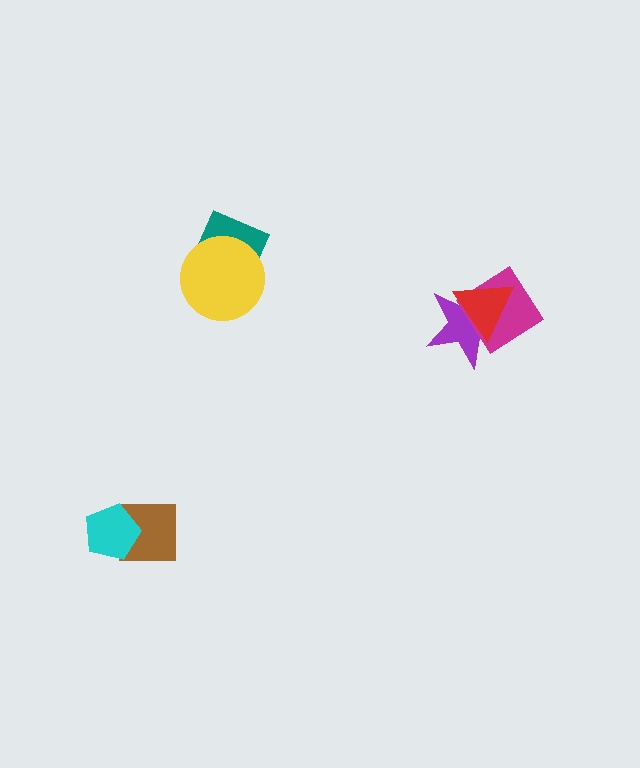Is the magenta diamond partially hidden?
Yes, it is partially covered by another shape.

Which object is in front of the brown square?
The cyan pentagon is in front of the brown square.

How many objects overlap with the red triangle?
2 objects overlap with the red triangle.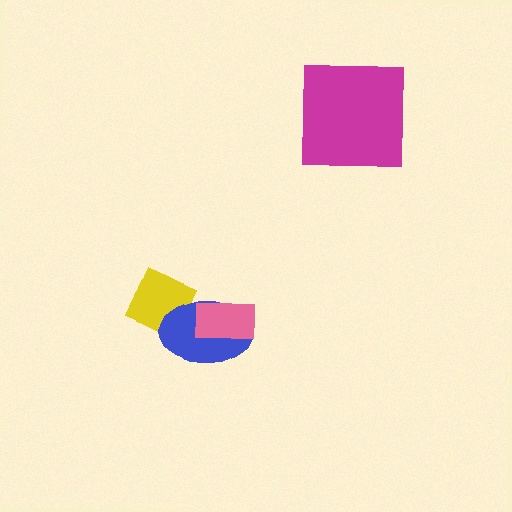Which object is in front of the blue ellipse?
The pink rectangle is in front of the blue ellipse.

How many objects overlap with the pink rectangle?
1 object overlaps with the pink rectangle.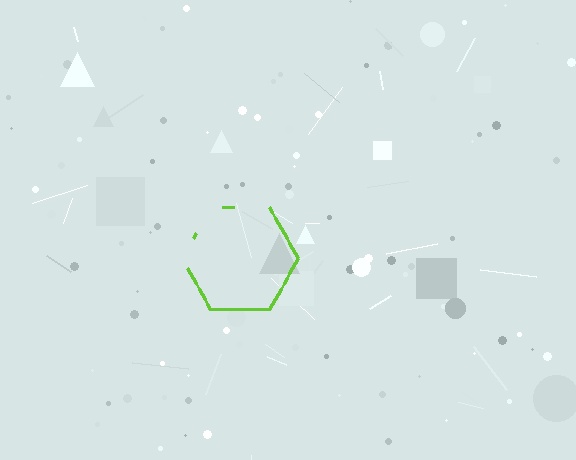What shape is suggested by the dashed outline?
The dashed outline suggests a hexagon.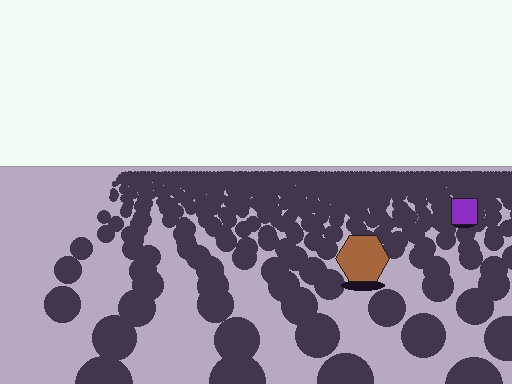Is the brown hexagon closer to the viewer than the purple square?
Yes. The brown hexagon is closer — you can tell from the texture gradient: the ground texture is coarser near it.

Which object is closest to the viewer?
The brown hexagon is closest. The texture marks near it are larger and more spread out.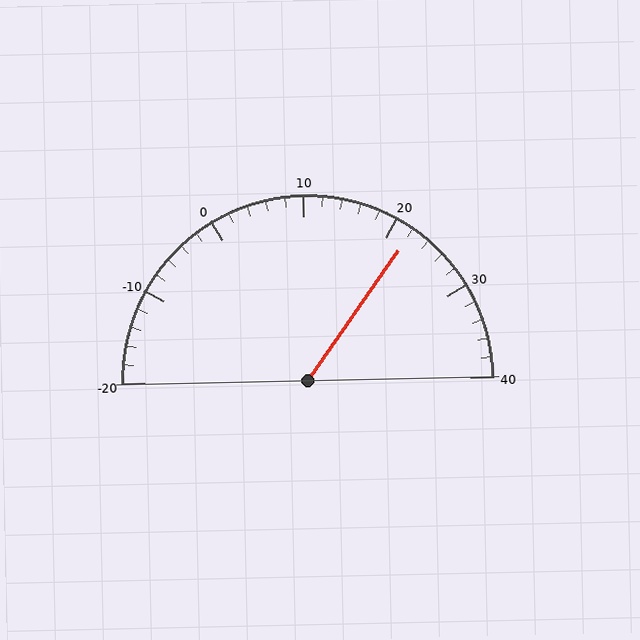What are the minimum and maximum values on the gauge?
The gauge ranges from -20 to 40.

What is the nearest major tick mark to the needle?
The nearest major tick mark is 20.